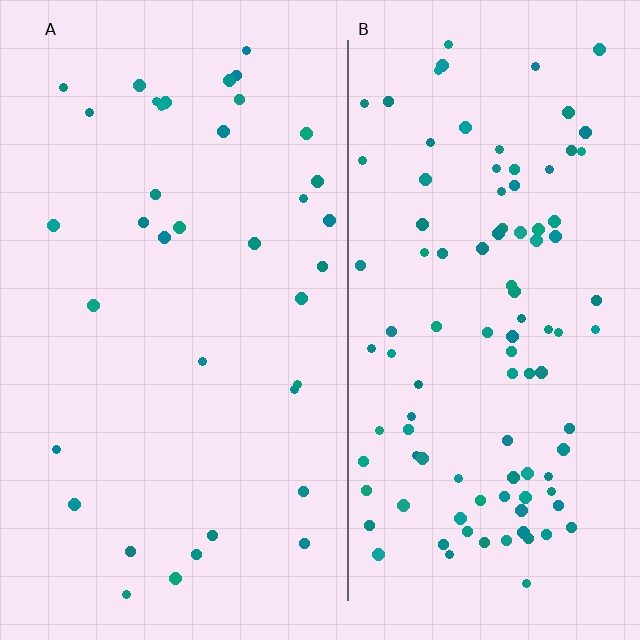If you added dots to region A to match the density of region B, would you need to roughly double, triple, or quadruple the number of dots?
Approximately triple.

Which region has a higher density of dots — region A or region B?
B (the right).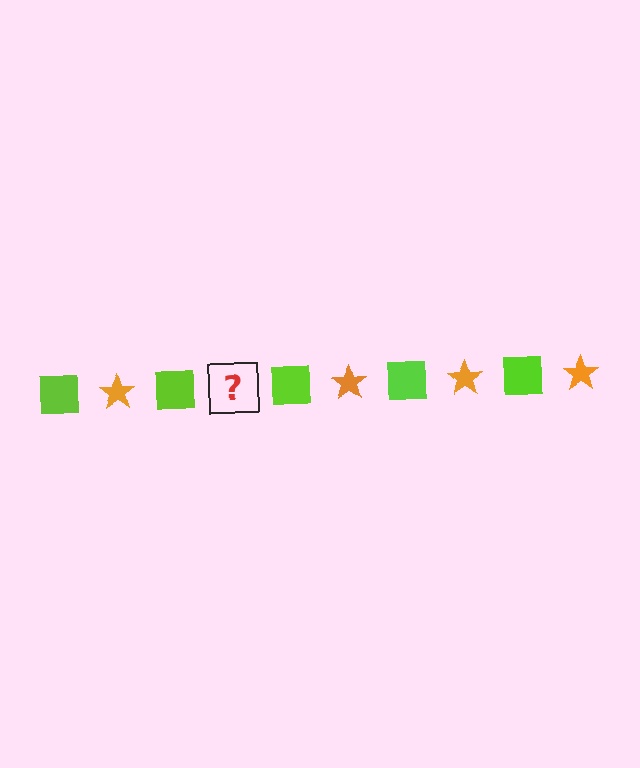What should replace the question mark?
The question mark should be replaced with an orange star.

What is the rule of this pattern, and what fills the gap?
The rule is that the pattern alternates between lime square and orange star. The gap should be filled with an orange star.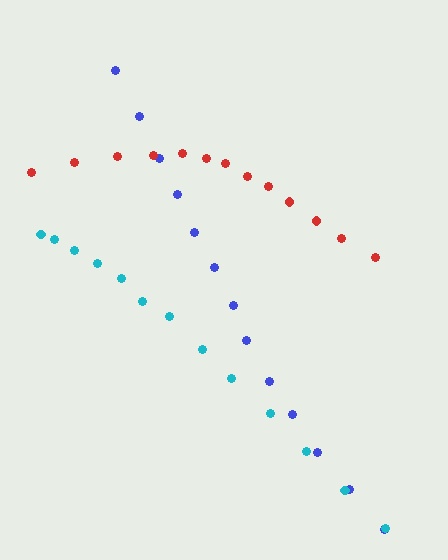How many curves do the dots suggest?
There are 3 distinct paths.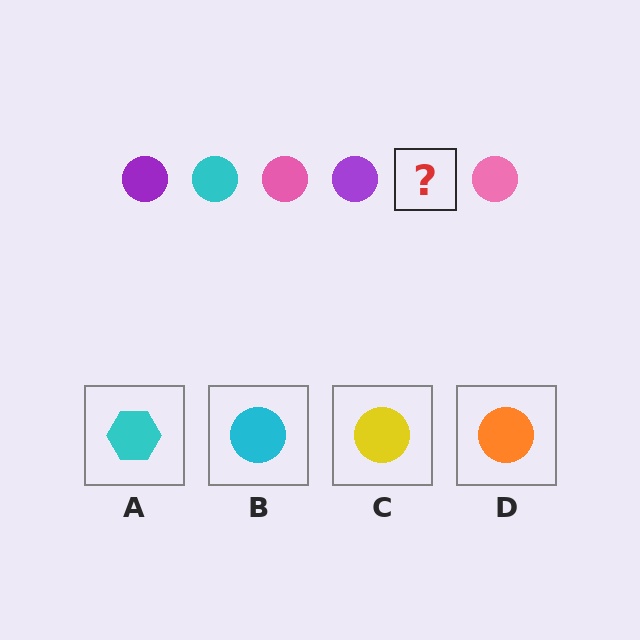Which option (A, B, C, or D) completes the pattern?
B.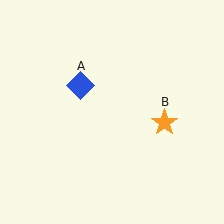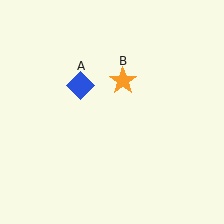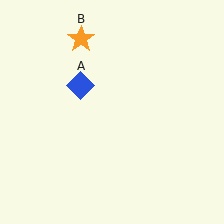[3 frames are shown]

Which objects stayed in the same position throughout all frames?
Blue diamond (object A) remained stationary.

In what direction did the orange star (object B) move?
The orange star (object B) moved up and to the left.